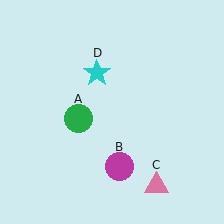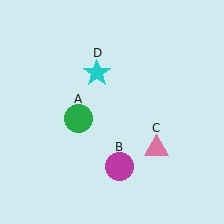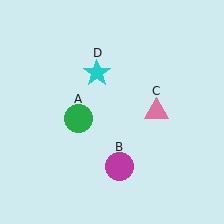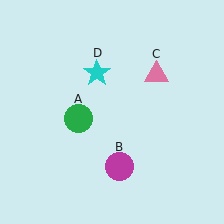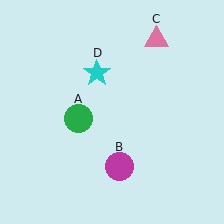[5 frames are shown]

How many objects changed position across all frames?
1 object changed position: pink triangle (object C).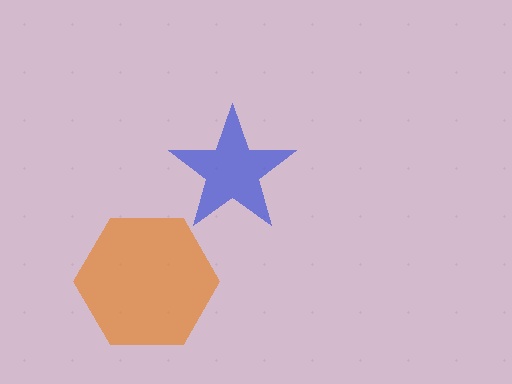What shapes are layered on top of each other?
The layered shapes are: an orange hexagon, a blue star.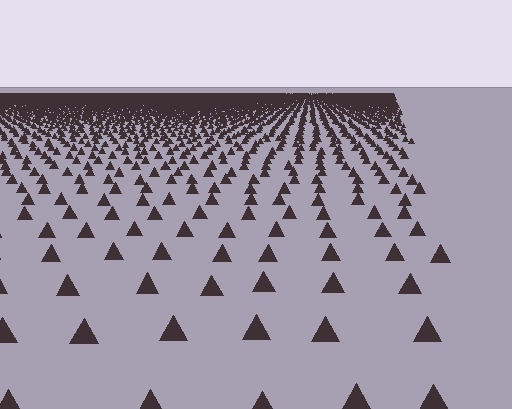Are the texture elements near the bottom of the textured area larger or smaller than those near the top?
Larger. Near the bottom, elements are closer to the viewer and appear at a bigger on-screen size.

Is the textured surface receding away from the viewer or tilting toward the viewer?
The surface is receding away from the viewer. Texture elements get smaller and denser toward the top.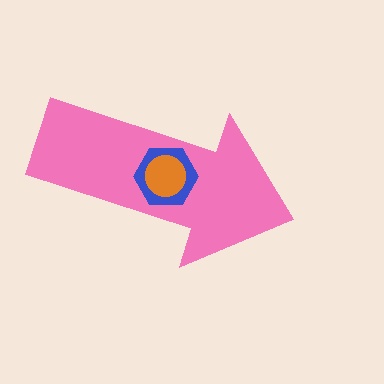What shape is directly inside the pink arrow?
The blue hexagon.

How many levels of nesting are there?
3.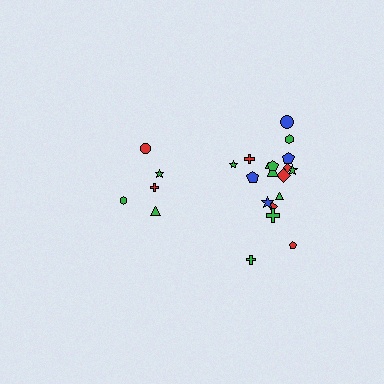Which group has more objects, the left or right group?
The right group.